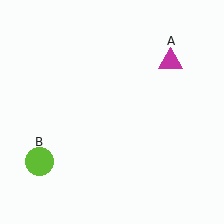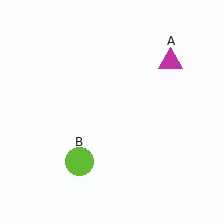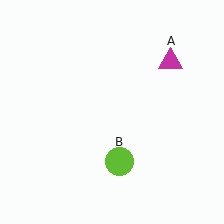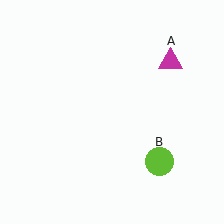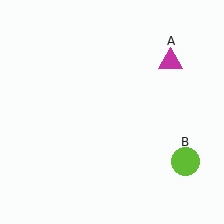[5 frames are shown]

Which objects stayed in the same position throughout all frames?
Magenta triangle (object A) remained stationary.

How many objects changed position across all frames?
1 object changed position: lime circle (object B).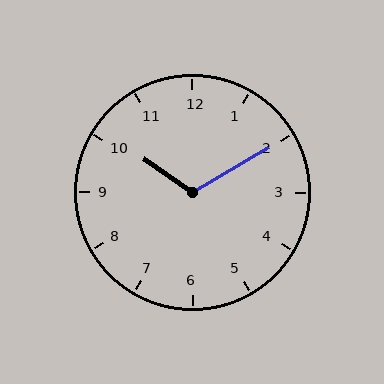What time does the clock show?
10:10.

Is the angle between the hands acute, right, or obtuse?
It is obtuse.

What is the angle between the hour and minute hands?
Approximately 115 degrees.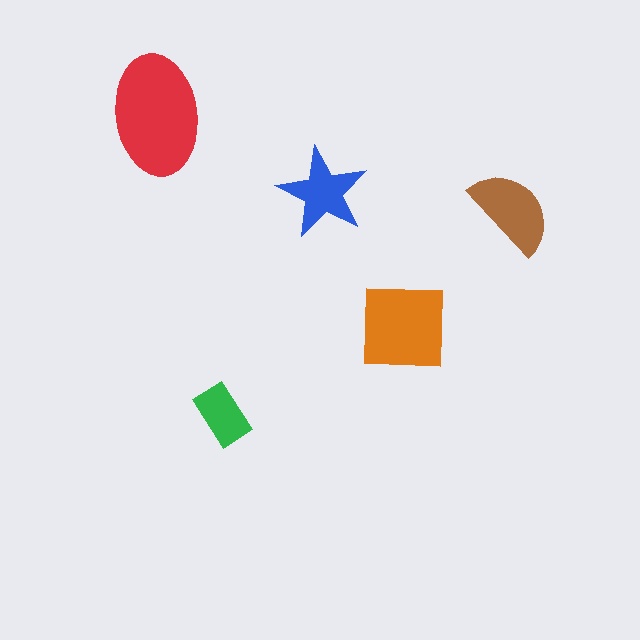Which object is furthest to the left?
The red ellipse is leftmost.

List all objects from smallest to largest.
The green rectangle, the blue star, the brown semicircle, the orange square, the red ellipse.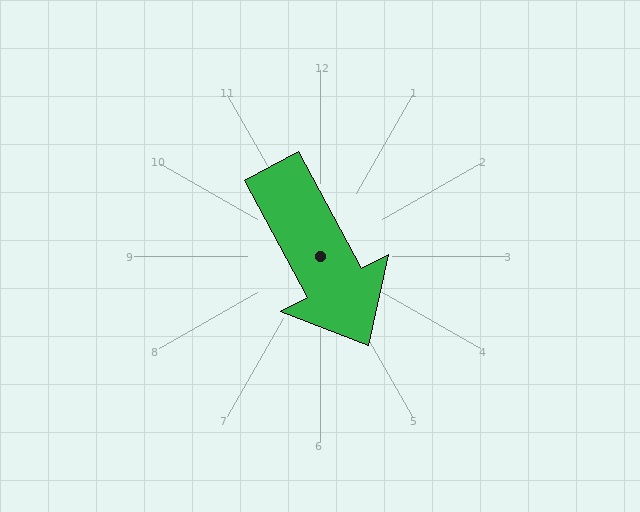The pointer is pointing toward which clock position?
Roughly 5 o'clock.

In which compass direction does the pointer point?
Southeast.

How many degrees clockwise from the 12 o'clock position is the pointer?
Approximately 152 degrees.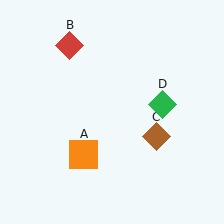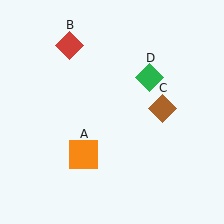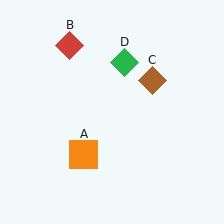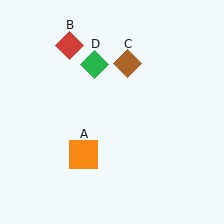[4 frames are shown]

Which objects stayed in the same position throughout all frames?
Orange square (object A) and red diamond (object B) remained stationary.